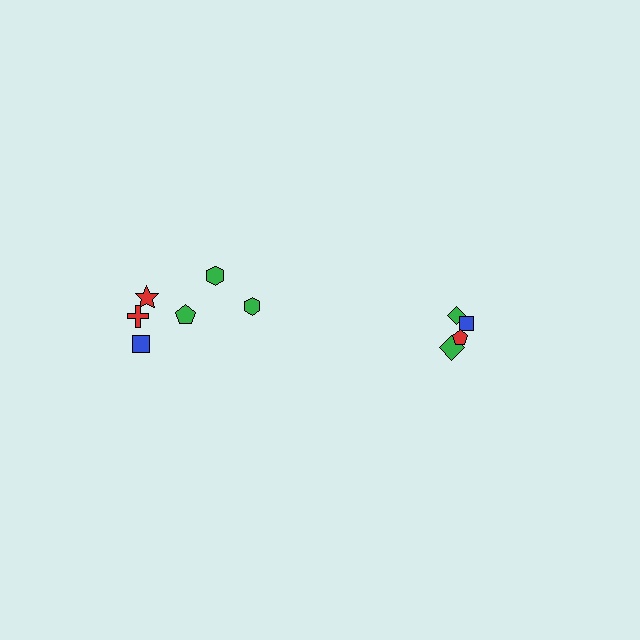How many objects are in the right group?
There are 4 objects.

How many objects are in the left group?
There are 6 objects.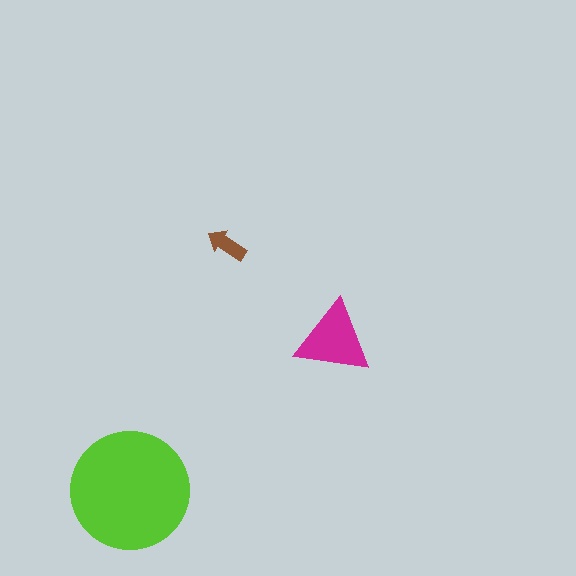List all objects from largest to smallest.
The lime circle, the magenta triangle, the brown arrow.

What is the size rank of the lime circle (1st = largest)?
1st.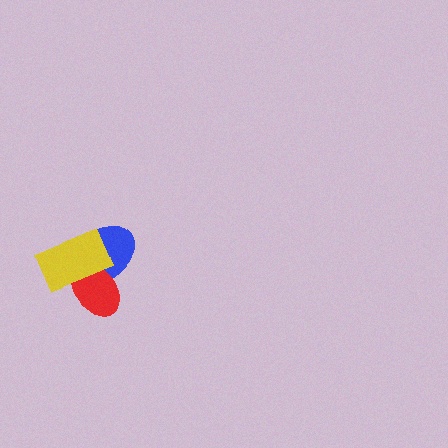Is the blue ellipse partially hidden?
Yes, it is partially covered by another shape.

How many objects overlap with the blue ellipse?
2 objects overlap with the blue ellipse.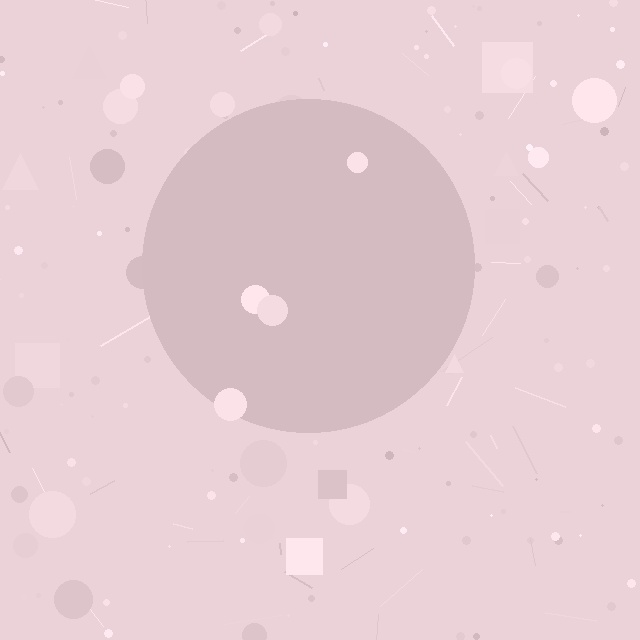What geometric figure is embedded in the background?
A circle is embedded in the background.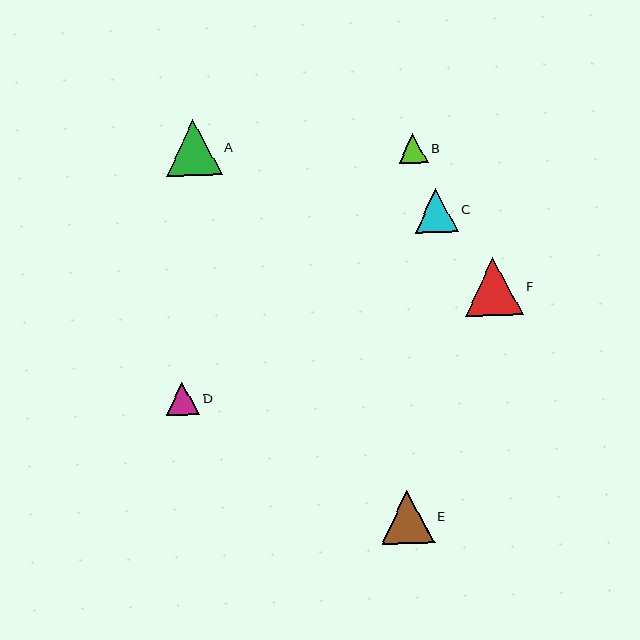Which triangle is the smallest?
Triangle B is the smallest with a size of approximately 30 pixels.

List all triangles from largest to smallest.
From largest to smallest: F, A, E, C, D, B.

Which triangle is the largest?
Triangle F is the largest with a size of approximately 59 pixels.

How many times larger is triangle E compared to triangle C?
Triangle E is approximately 1.2 times the size of triangle C.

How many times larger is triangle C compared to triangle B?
Triangle C is approximately 1.5 times the size of triangle B.